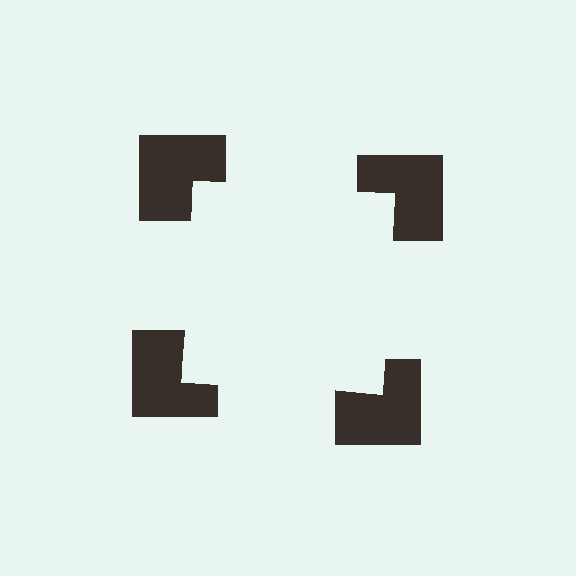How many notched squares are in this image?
There are 4 — one at each vertex of the illusory square.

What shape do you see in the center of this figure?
An illusory square — its edges are inferred from the aligned wedge cuts in the notched squares, not physically drawn.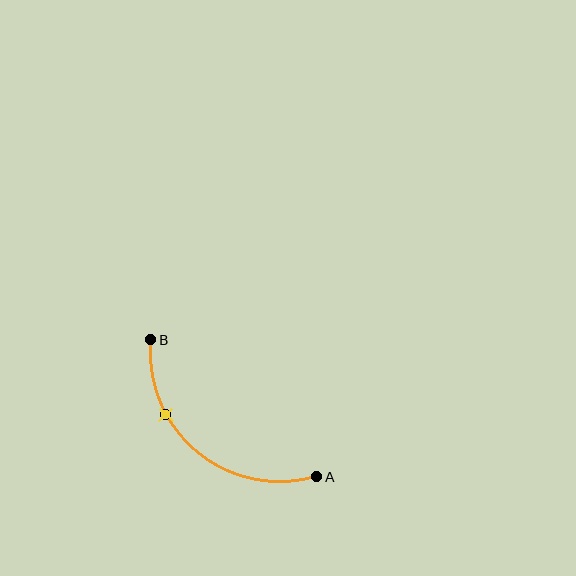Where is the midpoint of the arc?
The arc midpoint is the point on the curve farthest from the straight line joining A and B. It sits below and to the left of that line.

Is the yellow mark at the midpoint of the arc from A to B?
No. The yellow mark lies on the arc but is closer to endpoint B. The arc midpoint would be at the point on the curve equidistant along the arc from both A and B.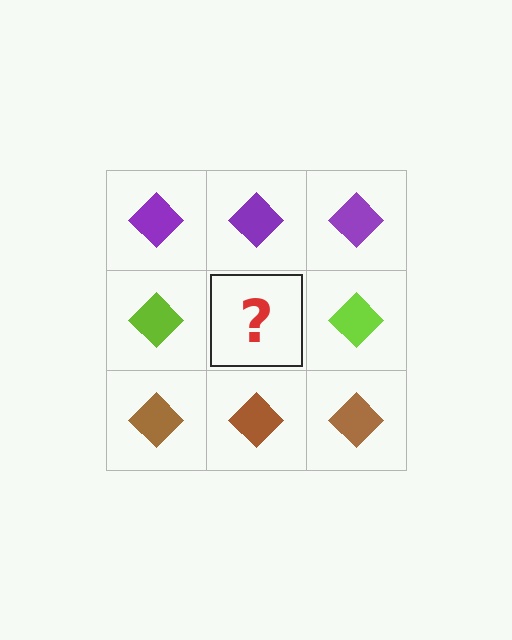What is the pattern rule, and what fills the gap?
The rule is that each row has a consistent color. The gap should be filled with a lime diamond.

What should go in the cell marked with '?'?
The missing cell should contain a lime diamond.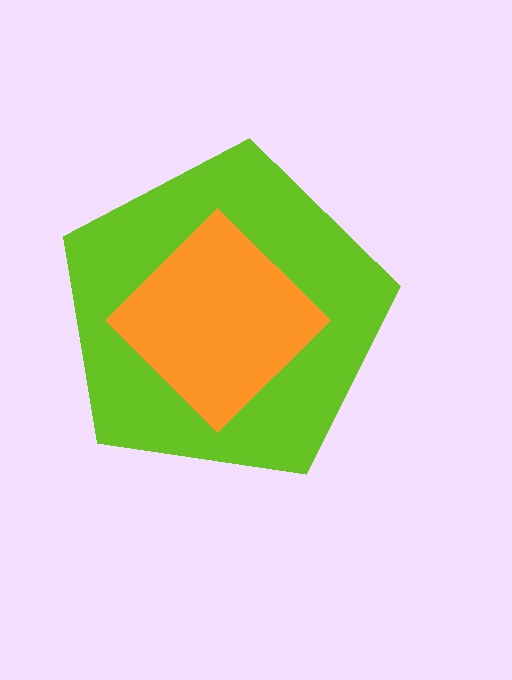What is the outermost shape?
The lime pentagon.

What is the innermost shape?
The orange diamond.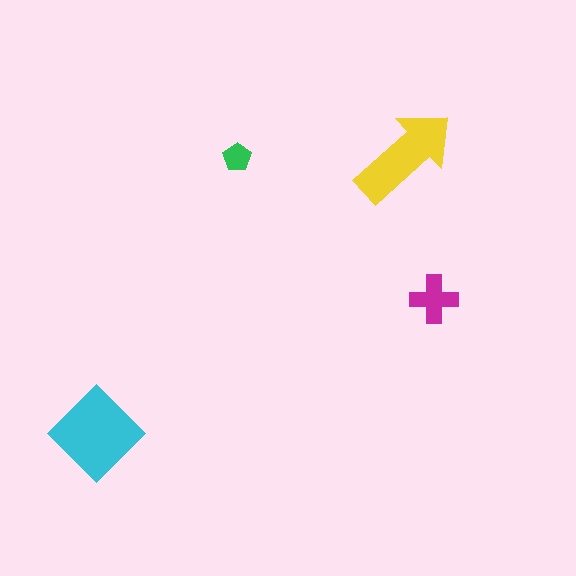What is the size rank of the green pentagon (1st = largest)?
4th.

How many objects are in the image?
There are 4 objects in the image.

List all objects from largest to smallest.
The cyan diamond, the yellow arrow, the magenta cross, the green pentagon.